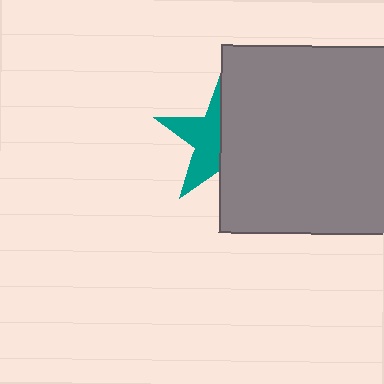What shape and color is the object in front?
The object in front is a gray square.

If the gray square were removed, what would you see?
You would see the complete teal star.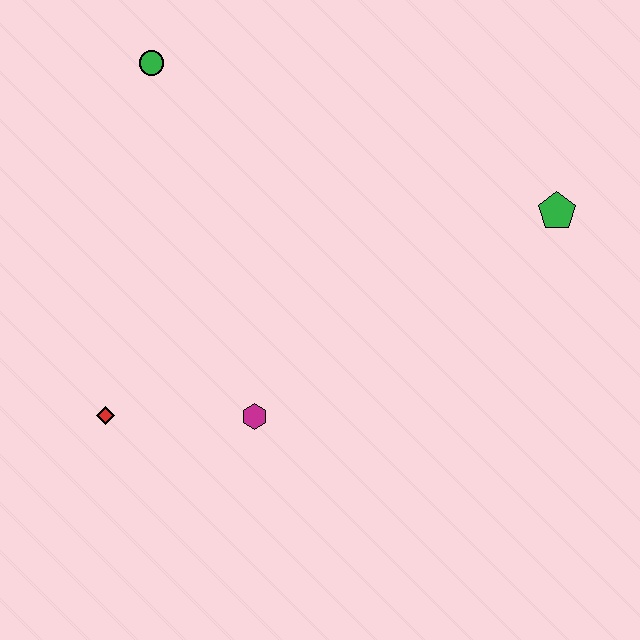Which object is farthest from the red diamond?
The green pentagon is farthest from the red diamond.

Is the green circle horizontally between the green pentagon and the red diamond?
Yes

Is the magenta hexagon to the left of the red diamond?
No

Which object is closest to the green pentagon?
The magenta hexagon is closest to the green pentagon.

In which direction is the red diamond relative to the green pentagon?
The red diamond is to the left of the green pentagon.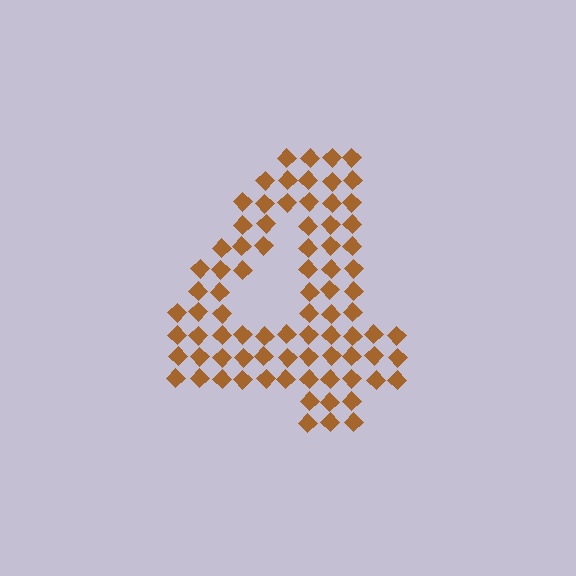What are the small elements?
The small elements are diamonds.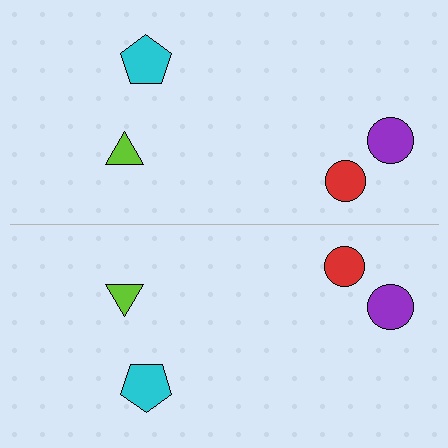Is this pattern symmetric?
Yes, this pattern has bilateral (reflection) symmetry.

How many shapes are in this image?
There are 8 shapes in this image.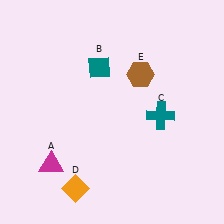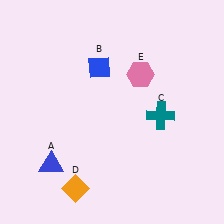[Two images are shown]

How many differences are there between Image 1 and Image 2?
There are 3 differences between the two images.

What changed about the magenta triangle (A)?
In Image 1, A is magenta. In Image 2, it changed to blue.